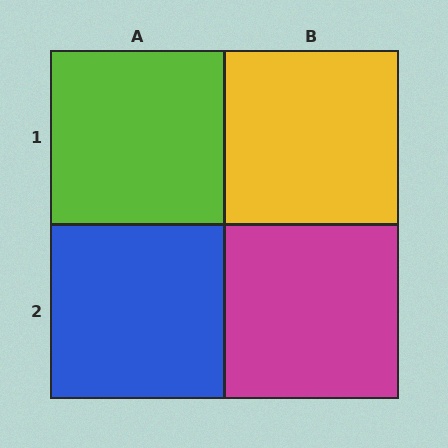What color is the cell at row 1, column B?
Yellow.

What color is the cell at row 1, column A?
Lime.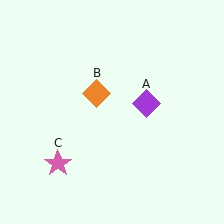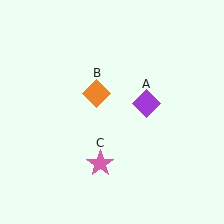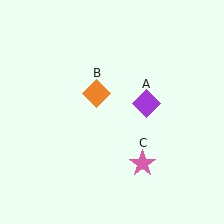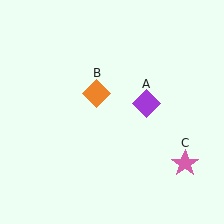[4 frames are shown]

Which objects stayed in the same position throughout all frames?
Purple diamond (object A) and orange diamond (object B) remained stationary.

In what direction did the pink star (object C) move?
The pink star (object C) moved right.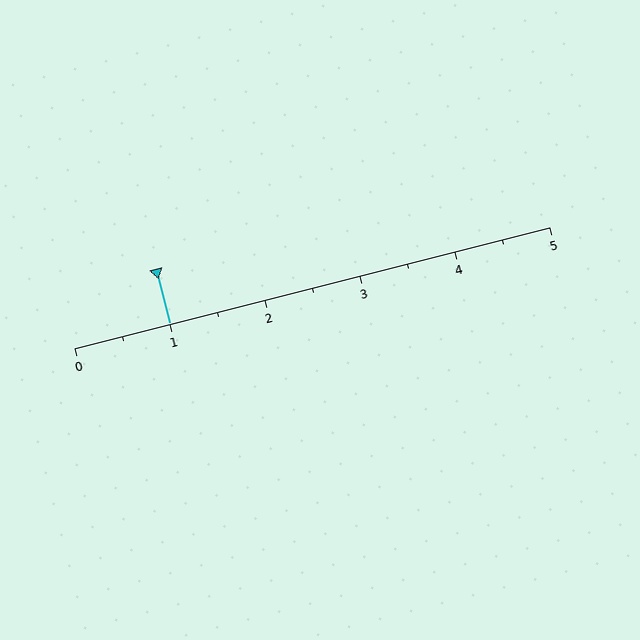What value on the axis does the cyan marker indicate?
The marker indicates approximately 1.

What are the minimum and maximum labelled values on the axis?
The axis runs from 0 to 5.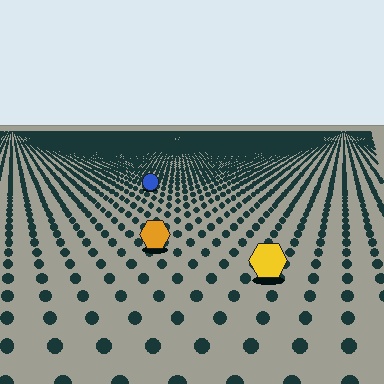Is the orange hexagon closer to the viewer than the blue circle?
Yes. The orange hexagon is closer — you can tell from the texture gradient: the ground texture is coarser near it.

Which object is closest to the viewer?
The yellow hexagon is closest. The texture marks near it are larger and more spread out.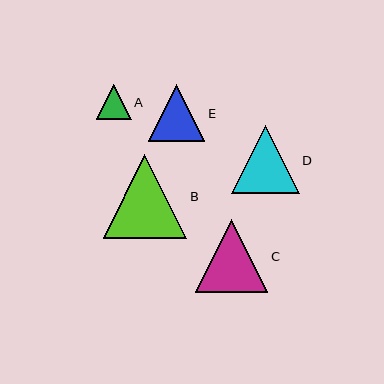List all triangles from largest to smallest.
From largest to smallest: B, C, D, E, A.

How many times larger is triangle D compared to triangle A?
Triangle D is approximately 1.9 times the size of triangle A.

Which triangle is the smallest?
Triangle A is the smallest with a size of approximately 35 pixels.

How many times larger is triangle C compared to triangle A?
Triangle C is approximately 2.1 times the size of triangle A.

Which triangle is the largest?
Triangle B is the largest with a size of approximately 84 pixels.